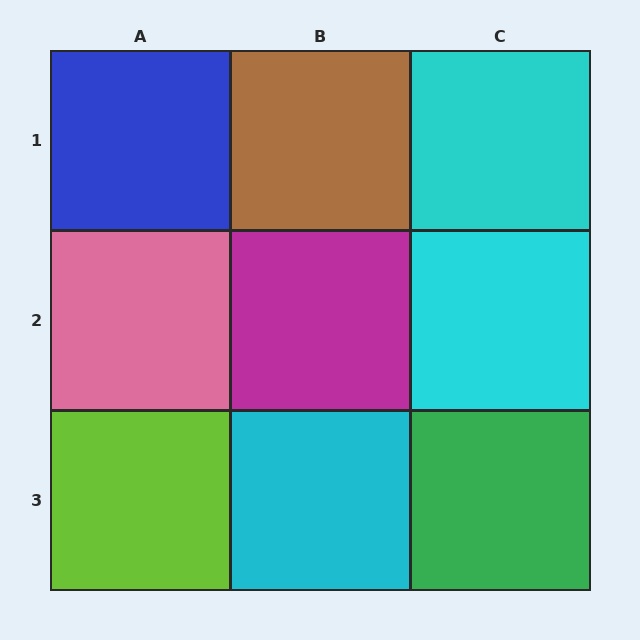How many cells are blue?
1 cell is blue.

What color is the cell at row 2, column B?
Magenta.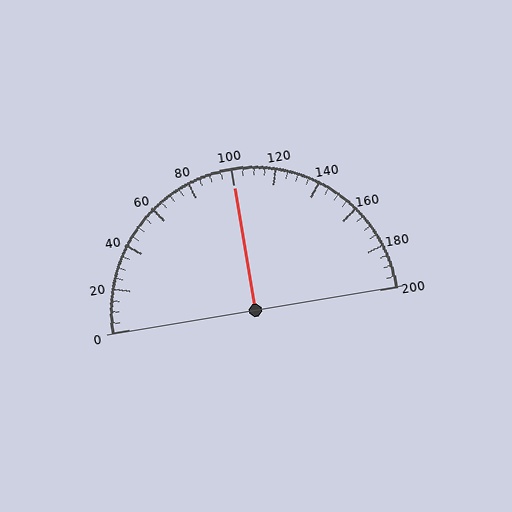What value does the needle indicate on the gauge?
The needle indicates approximately 100.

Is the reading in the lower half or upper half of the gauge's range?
The reading is in the upper half of the range (0 to 200).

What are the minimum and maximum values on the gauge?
The gauge ranges from 0 to 200.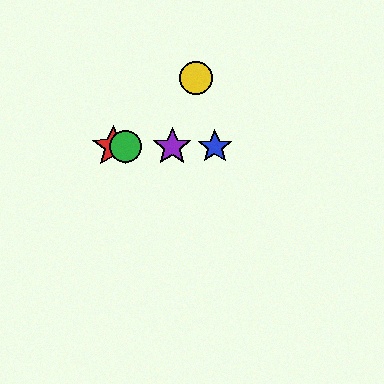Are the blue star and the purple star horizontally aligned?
Yes, both are at y≈147.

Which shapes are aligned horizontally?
The red star, the blue star, the green circle, the purple star are aligned horizontally.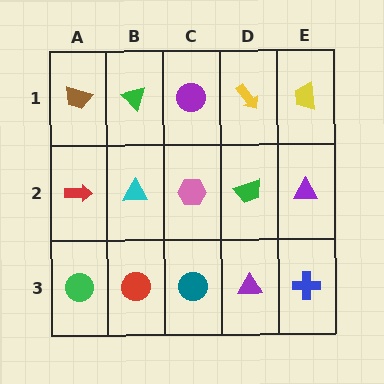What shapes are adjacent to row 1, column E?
A purple triangle (row 2, column E), a yellow arrow (row 1, column D).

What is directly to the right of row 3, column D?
A blue cross.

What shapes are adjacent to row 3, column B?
A cyan triangle (row 2, column B), a green circle (row 3, column A), a teal circle (row 3, column C).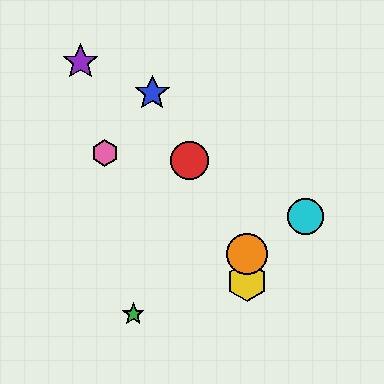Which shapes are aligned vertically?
The yellow hexagon, the orange circle are aligned vertically.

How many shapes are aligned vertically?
2 shapes (the yellow hexagon, the orange circle) are aligned vertically.